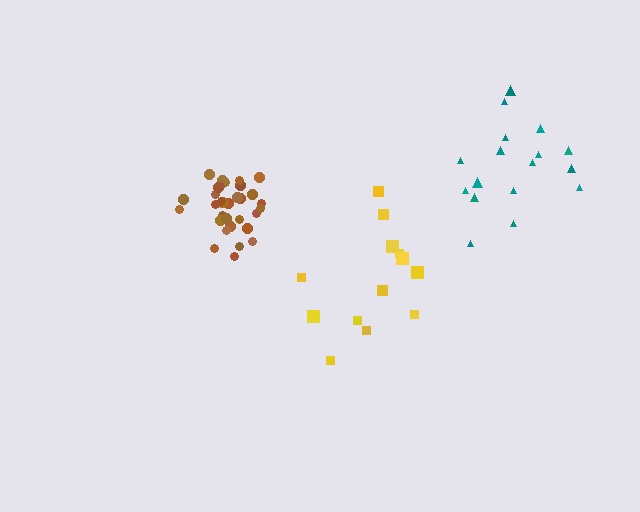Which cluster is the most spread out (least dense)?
Yellow.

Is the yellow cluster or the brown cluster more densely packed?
Brown.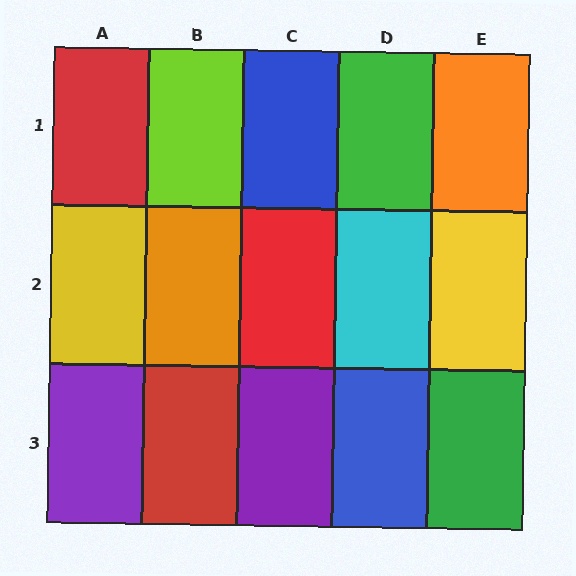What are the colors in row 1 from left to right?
Red, lime, blue, green, orange.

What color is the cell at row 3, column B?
Red.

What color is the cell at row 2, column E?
Yellow.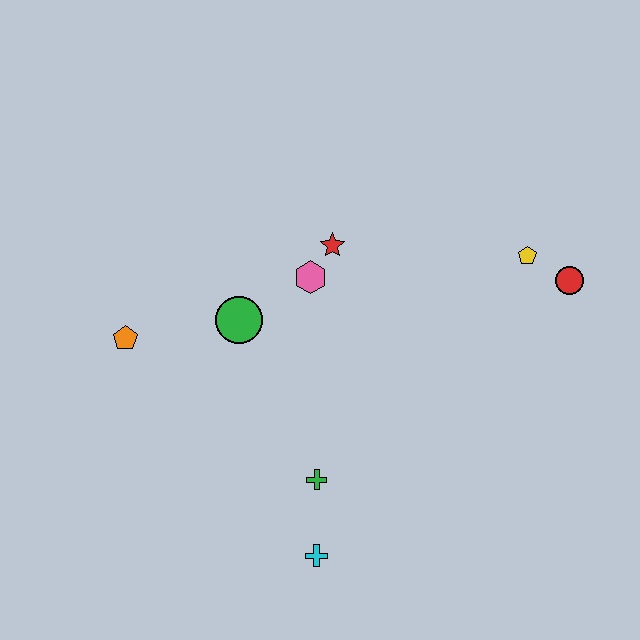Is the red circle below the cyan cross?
No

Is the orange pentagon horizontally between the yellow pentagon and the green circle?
No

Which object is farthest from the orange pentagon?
The red circle is farthest from the orange pentagon.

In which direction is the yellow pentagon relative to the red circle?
The yellow pentagon is to the left of the red circle.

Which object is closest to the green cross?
The cyan cross is closest to the green cross.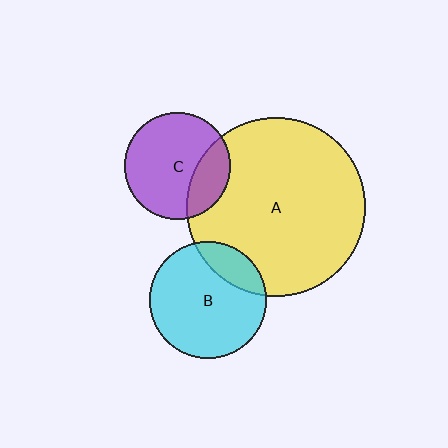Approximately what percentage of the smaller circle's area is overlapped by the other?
Approximately 25%.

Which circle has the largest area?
Circle A (yellow).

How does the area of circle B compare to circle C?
Approximately 1.2 times.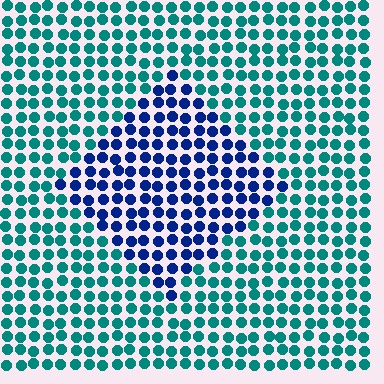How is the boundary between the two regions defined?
The boundary is defined purely by a slight shift in hue (about 51 degrees). Spacing, size, and orientation are identical on both sides.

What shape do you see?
I see a diamond.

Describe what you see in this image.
The image is filled with small teal elements in a uniform arrangement. A diamond-shaped region is visible where the elements are tinted to a slightly different hue, forming a subtle color boundary.